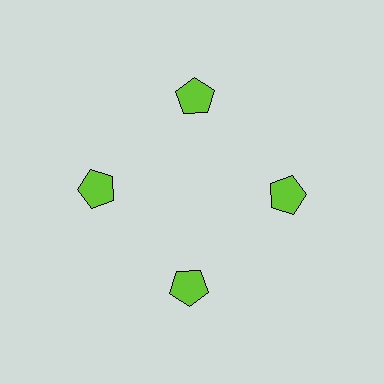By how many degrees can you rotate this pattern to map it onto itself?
The pattern maps onto itself every 90 degrees of rotation.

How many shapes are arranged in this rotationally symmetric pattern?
There are 4 shapes, arranged in 4 groups of 1.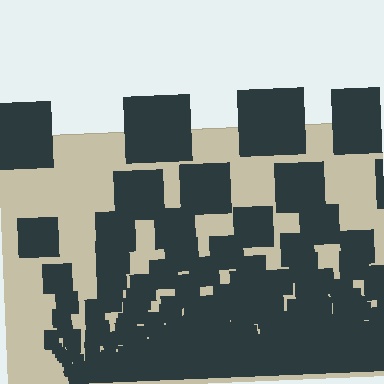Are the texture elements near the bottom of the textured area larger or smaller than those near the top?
Smaller. The gradient is inverted — elements near the bottom are smaller and denser.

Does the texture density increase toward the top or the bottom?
Density increases toward the bottom.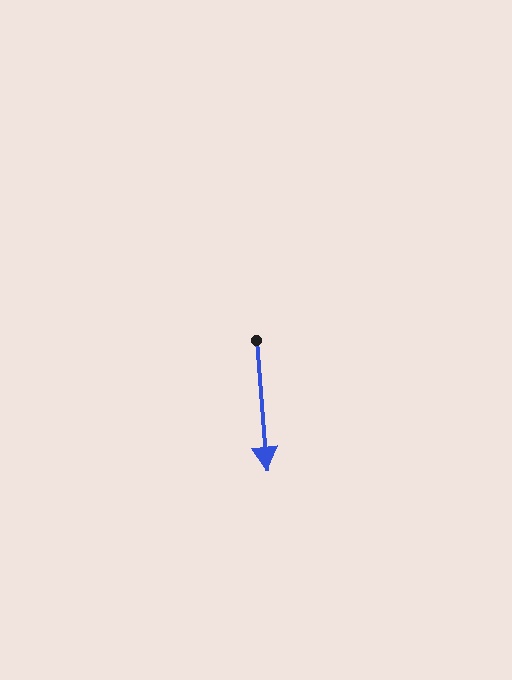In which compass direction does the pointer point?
South.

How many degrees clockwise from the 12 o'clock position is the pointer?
Approximately 175 degrees.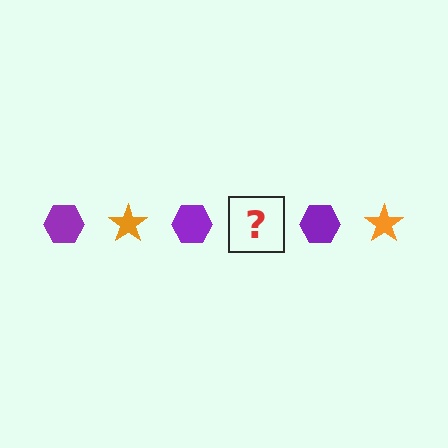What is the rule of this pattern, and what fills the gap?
The rule is that the pattern alternates between purple hexagon and orange star. The gap should be filled with an orange star.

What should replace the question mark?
The question mark should be replaced with an orange star.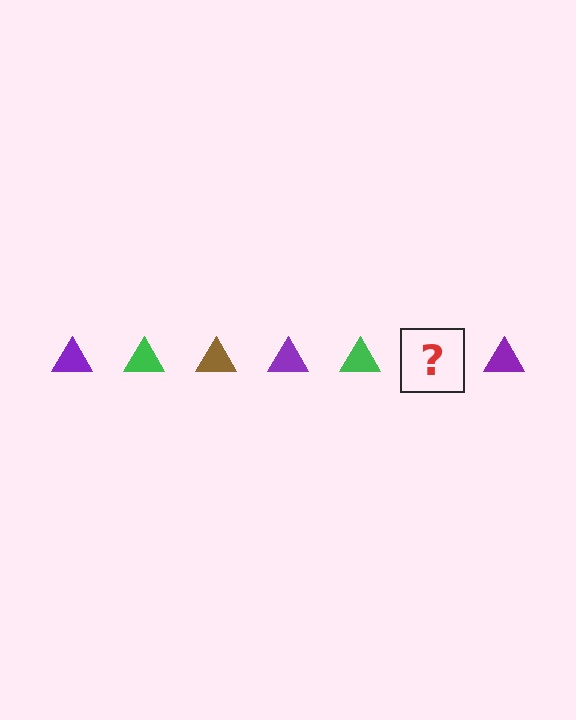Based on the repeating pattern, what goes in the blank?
The blank should be a brown triangle.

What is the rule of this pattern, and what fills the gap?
The rule is that the pattern cycles through purple, green, brown triangles. The gap should be filled with a brown triangle.